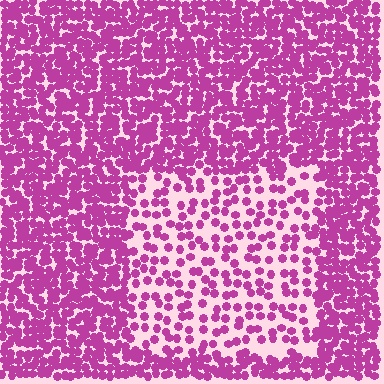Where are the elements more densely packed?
The elements are more densely packed outside the rectangle boundary.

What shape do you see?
I see a rectangle.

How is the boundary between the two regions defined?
The boundary is defined by a change in element density (approximately 2.3x ratio). All elements are the same color, size, and shape.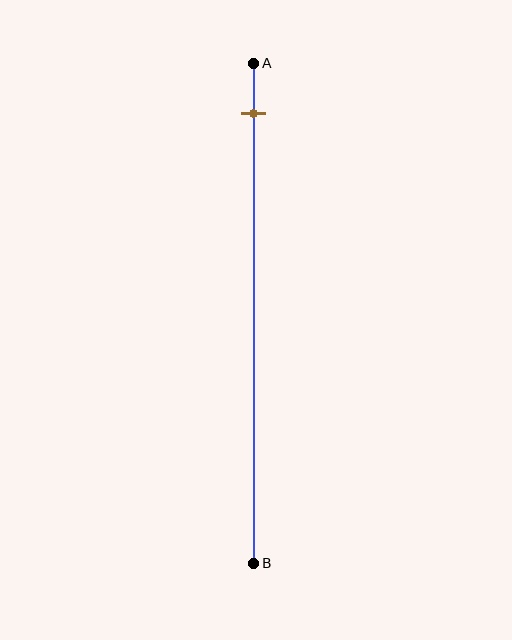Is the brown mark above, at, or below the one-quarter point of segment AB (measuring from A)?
The brown mark is above the one-quarter point of segment AB.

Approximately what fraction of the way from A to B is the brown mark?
The brown mark is approximately 10% of the way from A to B.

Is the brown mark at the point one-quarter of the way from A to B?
No, the mark is at about 10% from A, not at the 25% one-quarter point.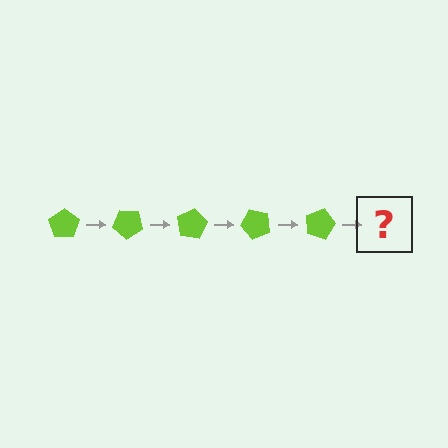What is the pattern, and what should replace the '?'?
The pattern is that the pentagon rotates 40 degrees each step. The '?' should be a lime pentagon rotated 200 degrees.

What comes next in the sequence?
The next element should be a lime pentagon rotated 200 degrees.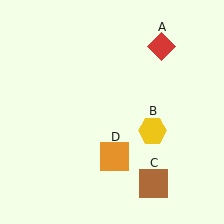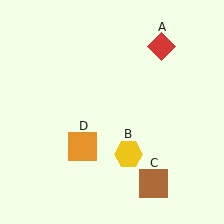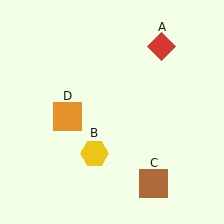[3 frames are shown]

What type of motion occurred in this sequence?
The yellow hexagon (object B), orange square (object D) rotated clockwise around the center of the scene.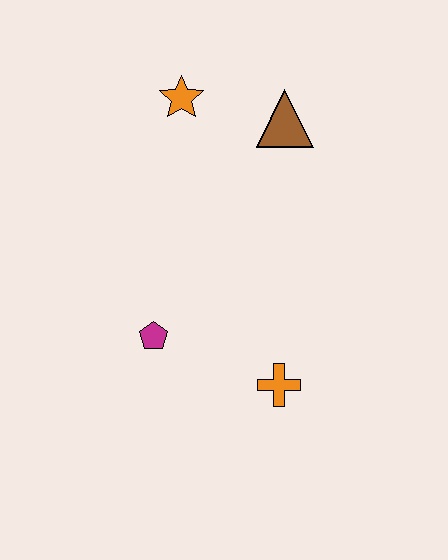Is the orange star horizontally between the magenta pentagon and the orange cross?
Yes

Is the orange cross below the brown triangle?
Yes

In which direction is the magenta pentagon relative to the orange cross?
The magenta pentagon is to the left of the orange cross.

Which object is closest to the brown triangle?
The orange star is closest to the brown triangle.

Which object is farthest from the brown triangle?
The orange cross is farthest from the brown triangle.